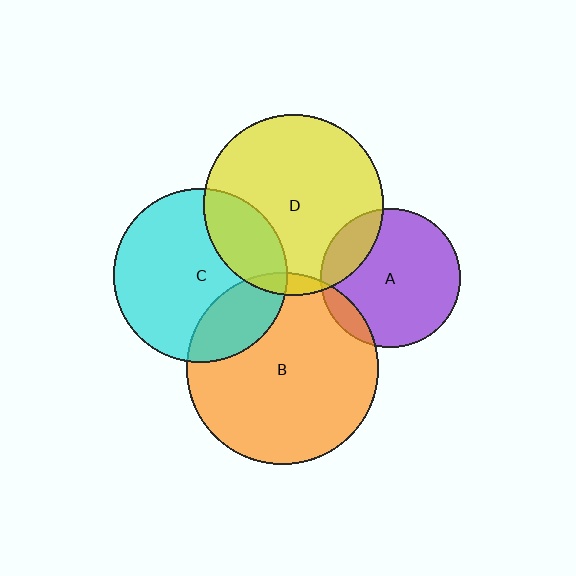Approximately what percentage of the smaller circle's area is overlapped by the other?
Approximately 25%.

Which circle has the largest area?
Circle B (orange).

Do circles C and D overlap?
Yes.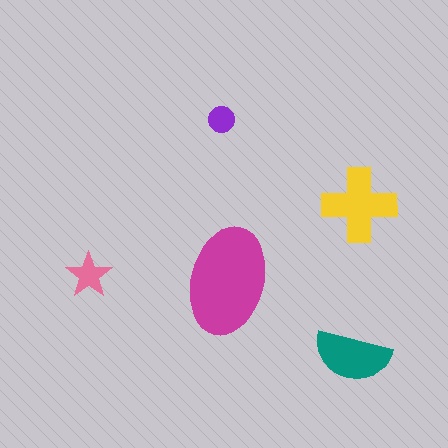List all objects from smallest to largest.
The purple circle, the pink star, the teal semicircle, the yellow cross, the magenta ellipse.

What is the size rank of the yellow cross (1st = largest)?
2nd.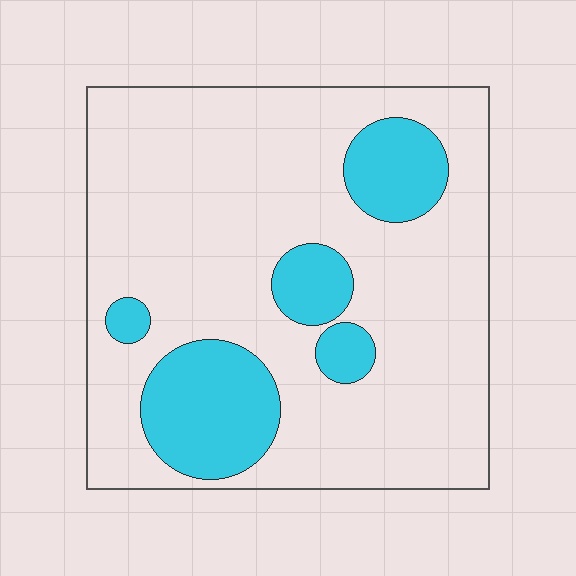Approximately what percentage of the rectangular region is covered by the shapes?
Approximately 20%.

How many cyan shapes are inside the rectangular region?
5.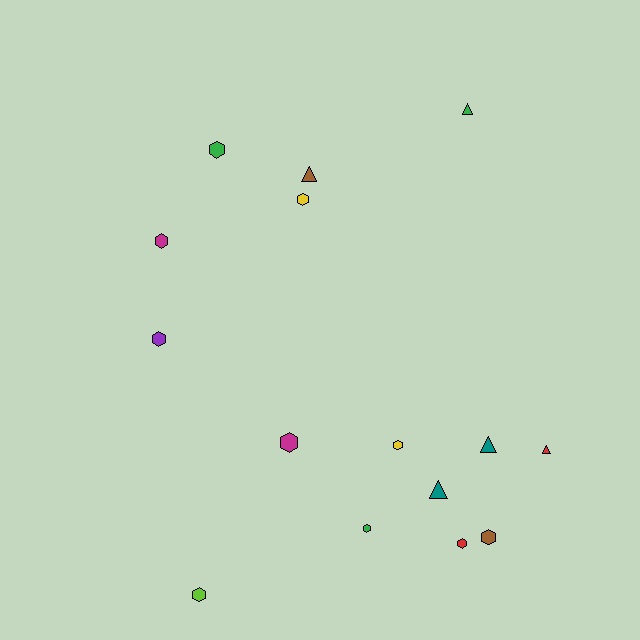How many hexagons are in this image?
There are 10 hexagons.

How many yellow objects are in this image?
There are 2 yellow objects.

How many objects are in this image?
There are 15 objects.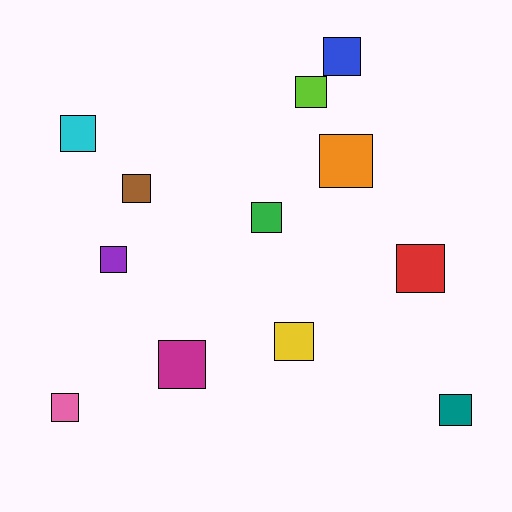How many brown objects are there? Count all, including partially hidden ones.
There is 1 brown object.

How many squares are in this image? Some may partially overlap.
There are 12 squares.